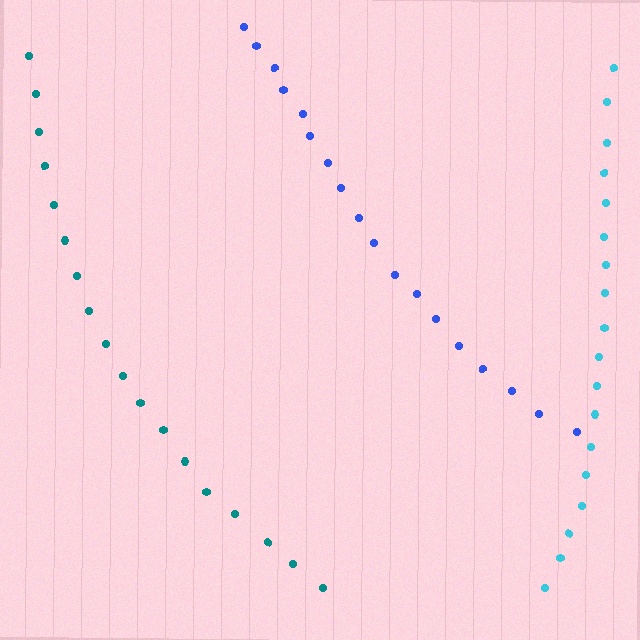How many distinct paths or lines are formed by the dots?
There are 3 distinct paths.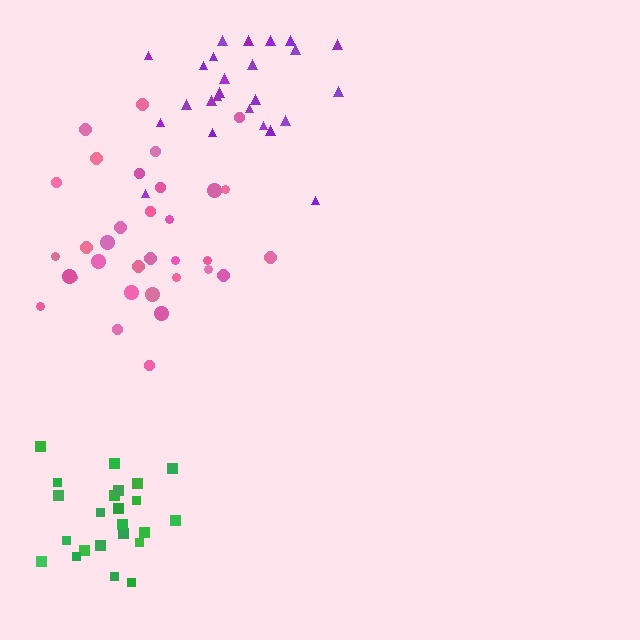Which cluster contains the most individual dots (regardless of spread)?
Pink (33).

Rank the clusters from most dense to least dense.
green, pink, purple.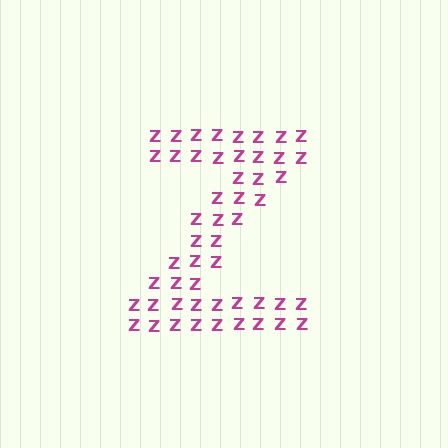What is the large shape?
The large shape is the letter Z.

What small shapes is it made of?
It is made of small letter Z's.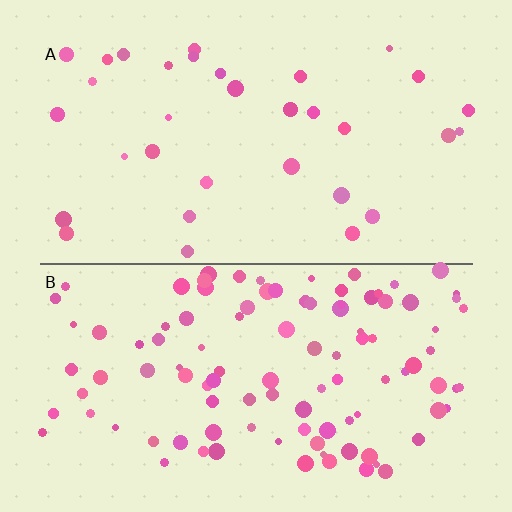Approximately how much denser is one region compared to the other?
Approximately 3.3× — region B over region A.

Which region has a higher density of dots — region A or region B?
B (the bottom).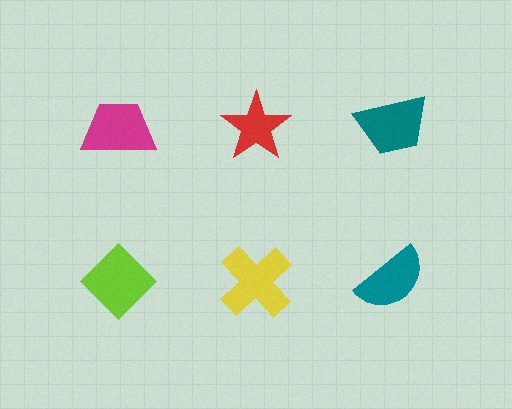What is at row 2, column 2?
A yellow cross.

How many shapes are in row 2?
3 shapes.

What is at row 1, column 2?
A red star.